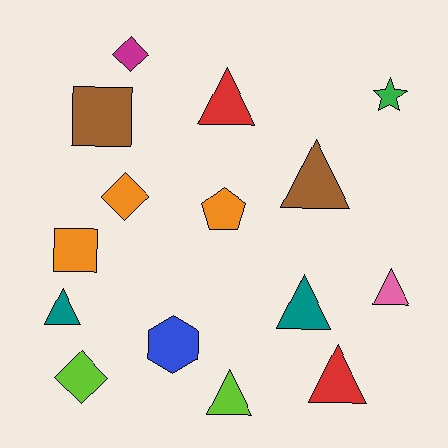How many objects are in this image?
There are 15 objects.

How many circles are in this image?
There are no circles.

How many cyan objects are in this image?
There are no cyan objects.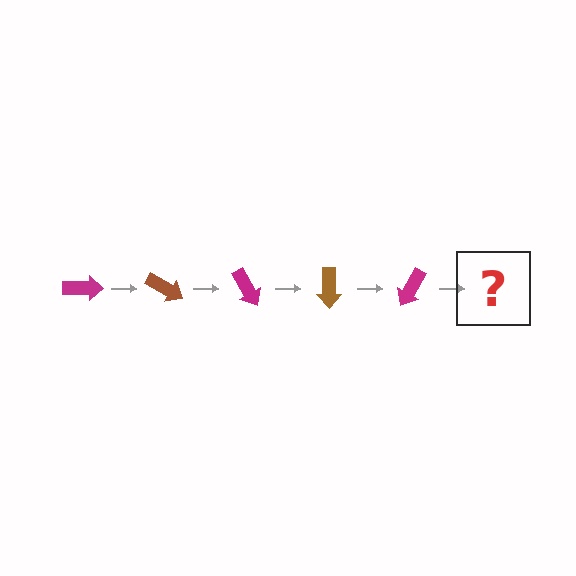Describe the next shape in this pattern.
It should be a brown arrow, rotated 150 degrees from the start.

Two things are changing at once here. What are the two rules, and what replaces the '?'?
The two rules are that it rotates 30 degrees each step and the color cycles through magenta and brown. The '?' should be a brown arrow, rotated 150 degrees from the start.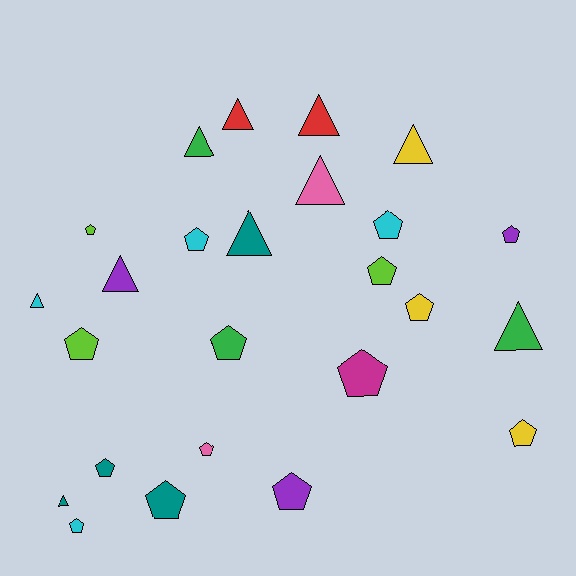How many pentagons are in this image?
There are 15 pentagons.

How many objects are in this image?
There are 25 objects.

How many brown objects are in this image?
There are no brown objects.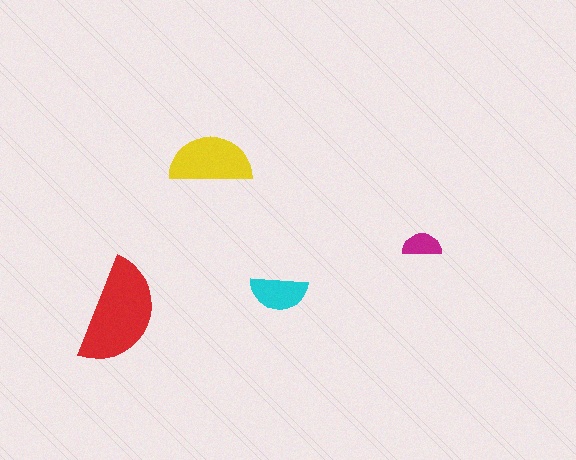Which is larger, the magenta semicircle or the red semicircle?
The red one.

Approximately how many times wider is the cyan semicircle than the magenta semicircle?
About 1.5 times wider.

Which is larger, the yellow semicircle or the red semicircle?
The red one.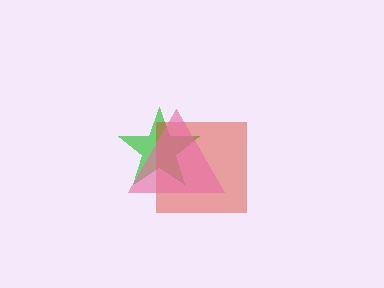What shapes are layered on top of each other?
The layered shapes are: a green star, a red square, a pink triangle.